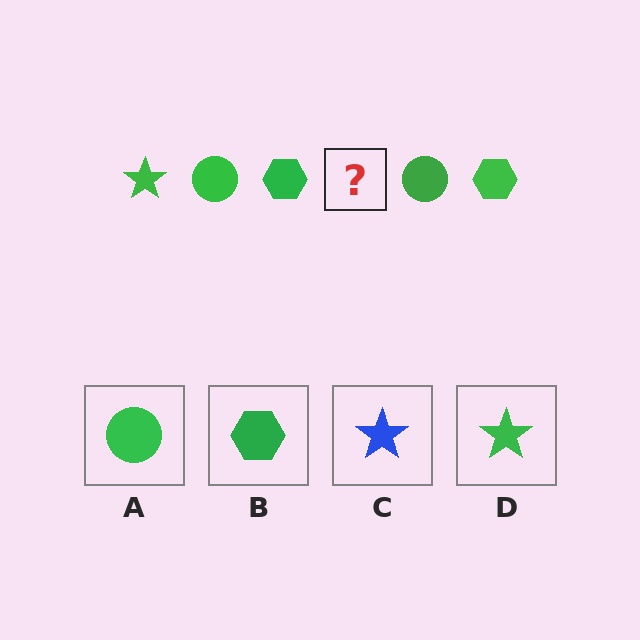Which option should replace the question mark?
Option D.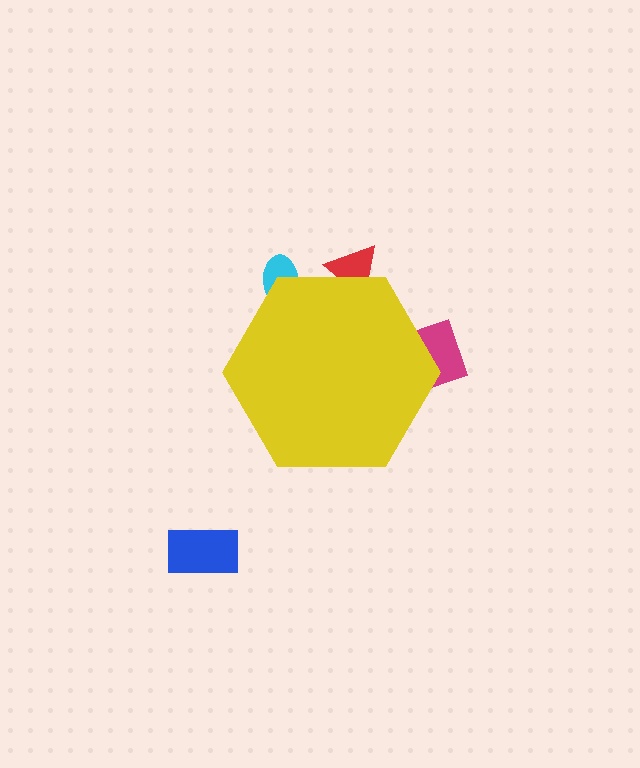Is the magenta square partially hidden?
Yes, the magenta square is partially hidden behind the yellow hexagon.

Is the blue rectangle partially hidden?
No, the blue rectangle is fully visible.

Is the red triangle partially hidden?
Yes, the red triangle is partially hidden behind the yellow hexagon.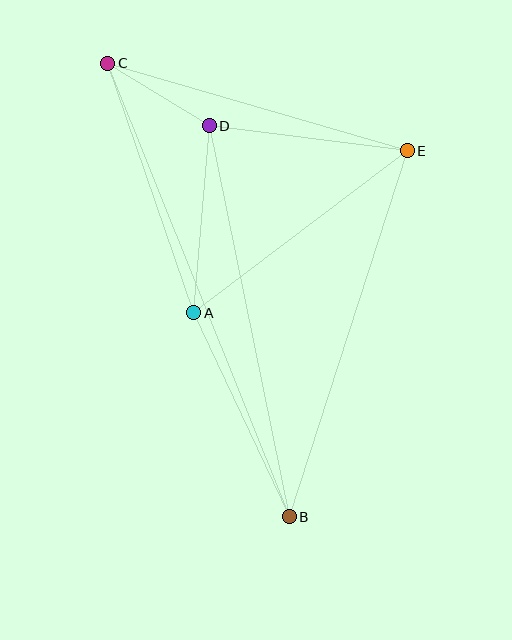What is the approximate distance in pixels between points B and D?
The distance between B and D is approximately 399 pixels.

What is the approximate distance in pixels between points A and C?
The distance between A and C is approximately 264 pixels.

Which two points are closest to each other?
Points C and D are closest to each other.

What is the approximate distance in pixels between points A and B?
The distance between A and B is approximately 225 pixels.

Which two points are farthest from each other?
Points B and C are farthest from each other.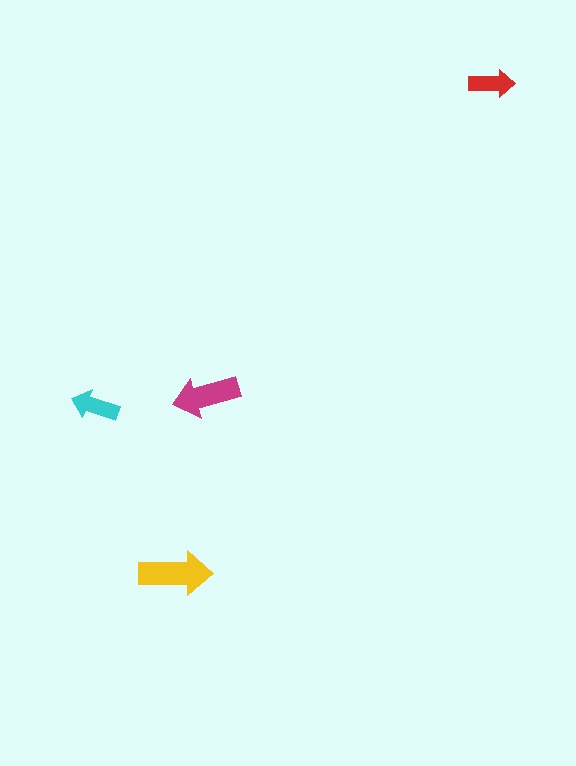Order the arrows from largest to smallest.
the yellow one, the magenta one, the cyan one, the red one.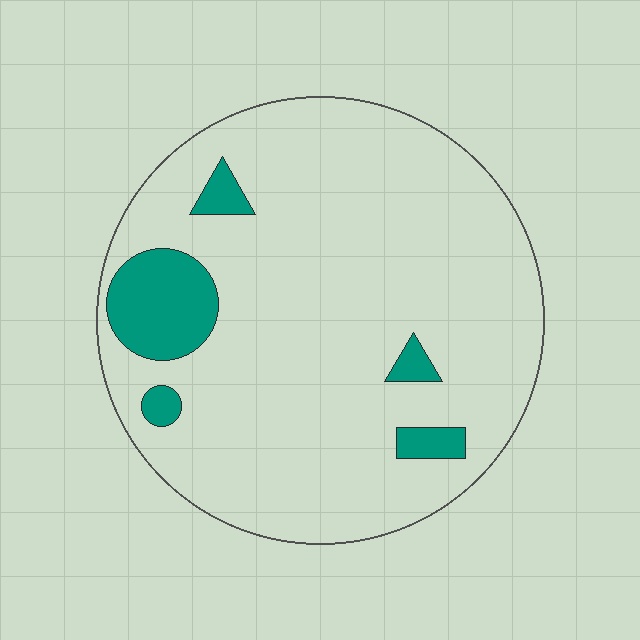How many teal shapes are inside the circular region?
5.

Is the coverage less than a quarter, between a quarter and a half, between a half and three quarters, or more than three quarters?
Less than a quarter.